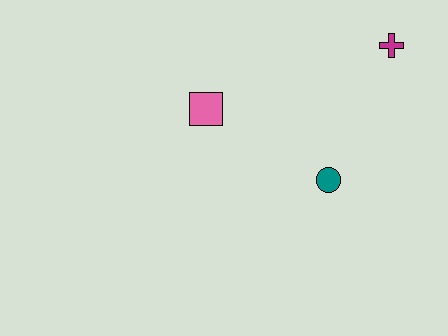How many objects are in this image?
There are 3 objects.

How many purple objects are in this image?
There are no purple objects.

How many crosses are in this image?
There is 1 cross.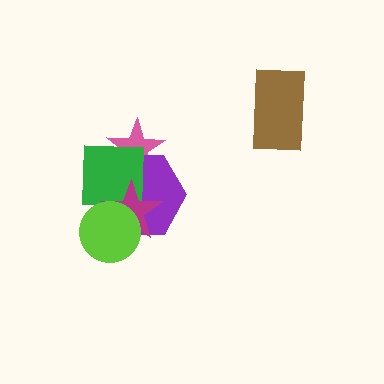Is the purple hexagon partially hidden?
Yes, it is partially covered by another shape.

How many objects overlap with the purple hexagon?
4 objects overlap with the purple hexagon.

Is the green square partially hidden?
Yes, it is partially covered by another shape.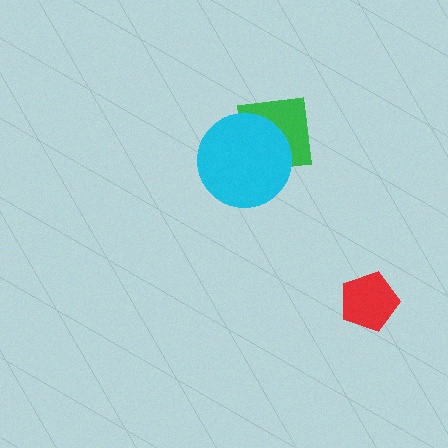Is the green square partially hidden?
Yes, it is partially covered by another shape.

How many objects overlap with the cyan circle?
1 object overlaps with the cyan circle.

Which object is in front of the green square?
The cyan circle is in front of the green square.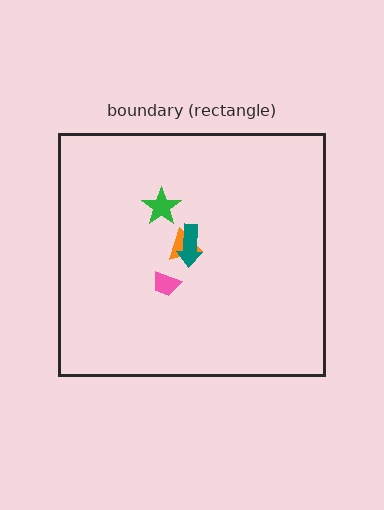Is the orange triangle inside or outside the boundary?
Inside.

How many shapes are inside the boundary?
4 inside, 0 outside.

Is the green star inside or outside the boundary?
Inside.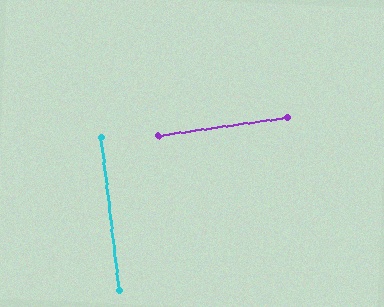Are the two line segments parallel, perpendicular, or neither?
Perpendicular — they meet at approximately 89°.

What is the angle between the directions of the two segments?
Approximately 89 degrees.